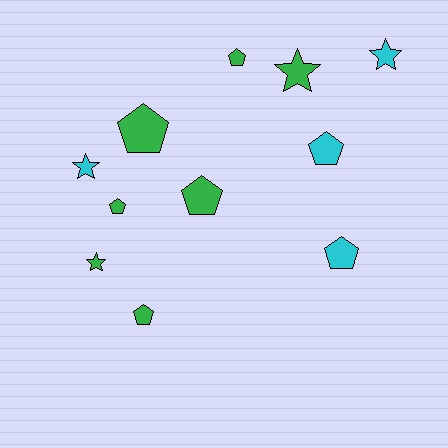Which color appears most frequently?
Green, with 7 objects.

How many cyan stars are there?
There are 2 cyan stars.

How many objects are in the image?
There are 11 objects.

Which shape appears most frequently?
Pentagon, with 7 objects.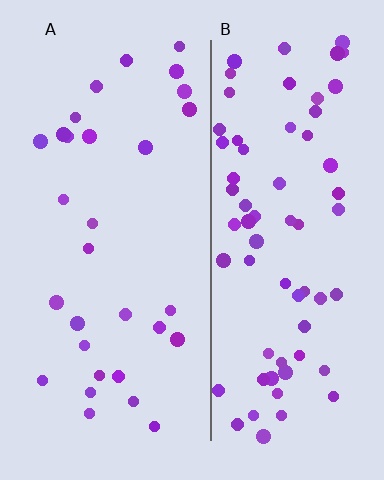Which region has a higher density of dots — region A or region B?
B (the right).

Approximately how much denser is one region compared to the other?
Approximately 2.3× — region B over region A.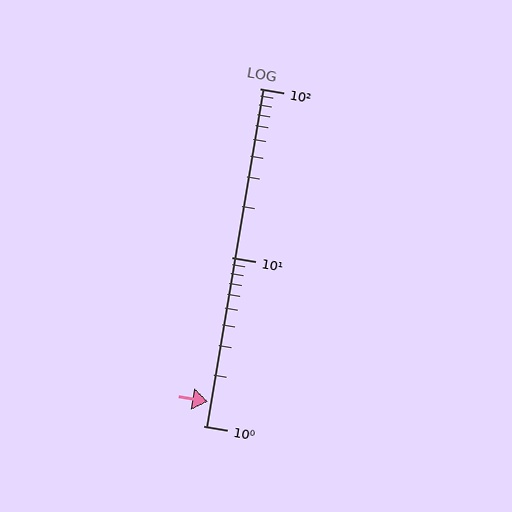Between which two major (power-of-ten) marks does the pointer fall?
The pointer is between 1 and 10.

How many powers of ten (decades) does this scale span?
The scale spans 2 decades, from 1 to 100.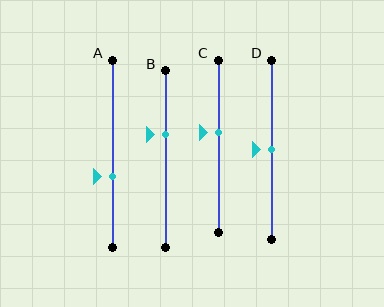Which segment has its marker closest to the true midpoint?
Segment D has its marker closest to the true midpoint.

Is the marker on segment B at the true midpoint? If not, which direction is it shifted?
No, the marker on segment B is shifted upward by about 14% of the segment length.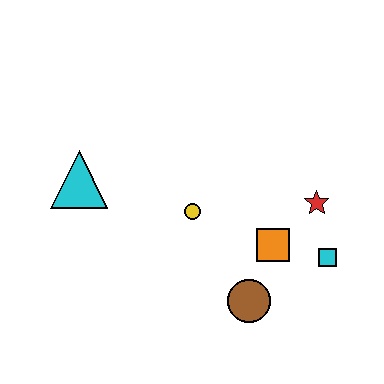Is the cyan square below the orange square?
Yes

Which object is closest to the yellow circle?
The orange square is closest to the yellow circle.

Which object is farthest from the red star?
The cyan triangle is farthest from the red star.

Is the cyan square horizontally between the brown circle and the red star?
No